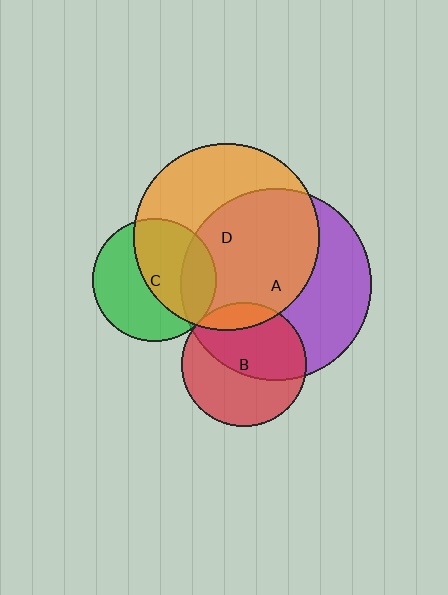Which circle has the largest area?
Circle A (purple).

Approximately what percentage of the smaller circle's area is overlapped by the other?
Approximately 20%.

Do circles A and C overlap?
Yes.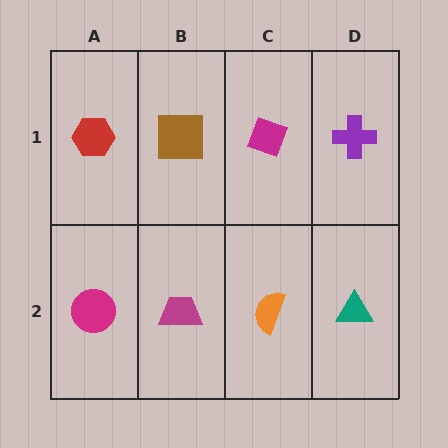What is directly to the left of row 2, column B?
A magenta circle.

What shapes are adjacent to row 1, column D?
A teal triangle (row 2, column D), a magenta diamond (row 1, column C).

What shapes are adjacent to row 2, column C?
A magenta diamond (row 1, column C), a magenta trapezoid (row 2, column B), a teal triangle (row 2, column D).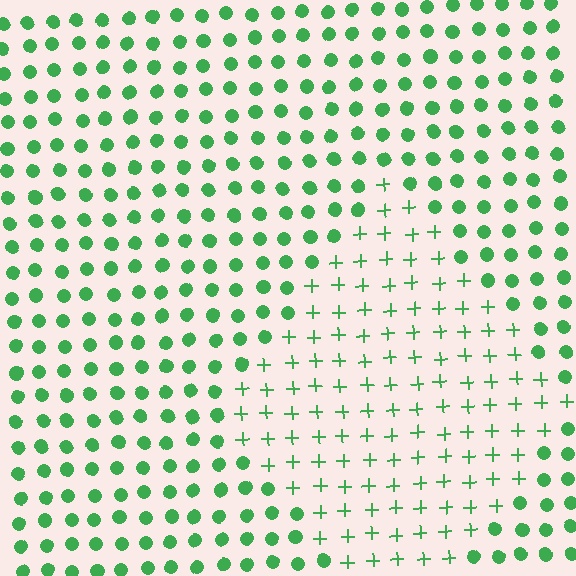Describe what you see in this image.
The image is filled with small green elements arranged in a uniform grid. A diamond-shaped region contains plus signs, while the surrounding area contains circles. The boundary is defined purely by the change in element shape.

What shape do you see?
I see a diamond.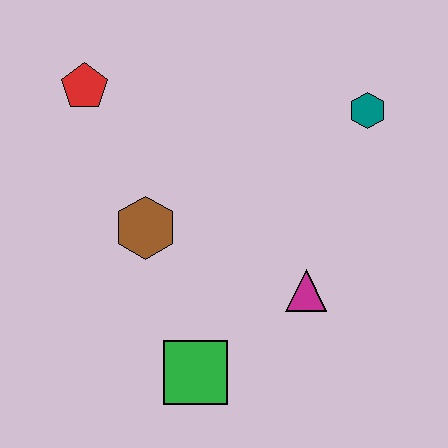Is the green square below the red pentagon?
Yes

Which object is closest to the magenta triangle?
The green square is closest to the magenta triangle.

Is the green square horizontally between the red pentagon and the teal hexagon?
Yes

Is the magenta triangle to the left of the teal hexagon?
Yes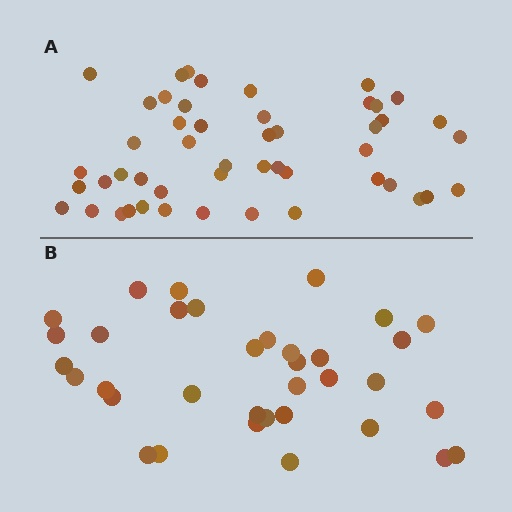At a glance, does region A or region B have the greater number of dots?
Region A (the top region) has more dots.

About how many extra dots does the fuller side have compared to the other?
Region A has approximately 15 more dots than region B.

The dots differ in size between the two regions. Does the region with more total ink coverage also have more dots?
No. Region B has more total ink coverage because its dots are larger, but region A actually contains more individual dots. Total area can be misleading — the number of items is what matters here.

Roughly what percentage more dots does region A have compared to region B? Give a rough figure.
About 40% more.